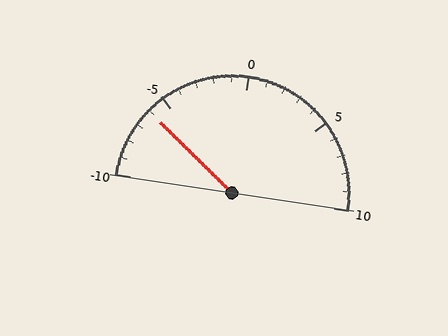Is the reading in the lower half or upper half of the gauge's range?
The reading is in the lower half of the range (-10 to 10).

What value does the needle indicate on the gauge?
The needle indicates approximately -6.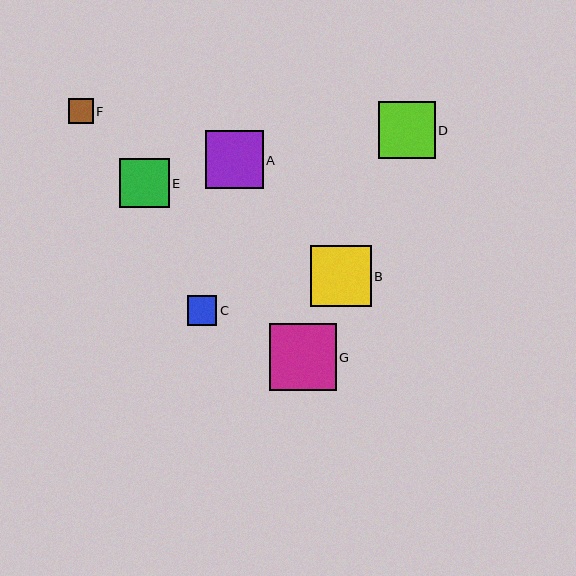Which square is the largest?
Square G is the largest with a size of approximately 67 pixels.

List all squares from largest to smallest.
From largest to smallest: G, B, A, D, E, C, F.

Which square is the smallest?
Square F is the smallest with a size of approximately 25 pixels.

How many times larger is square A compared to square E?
Square A is approximately 1.2 times the size of square E.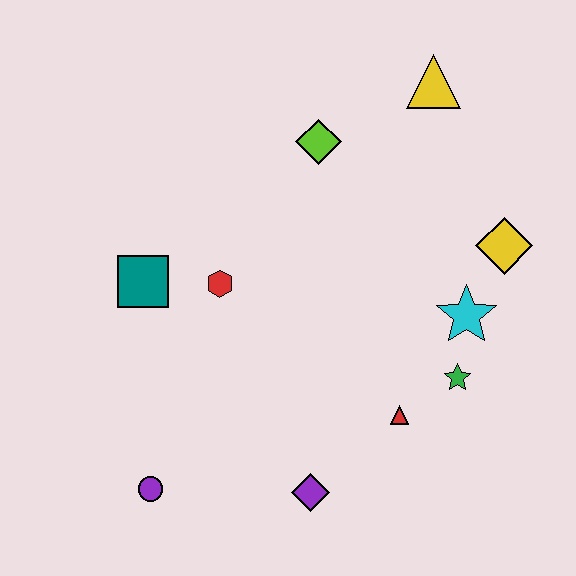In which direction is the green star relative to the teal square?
The green star is to the right of the teal square.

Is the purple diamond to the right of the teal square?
Yes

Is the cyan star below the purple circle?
No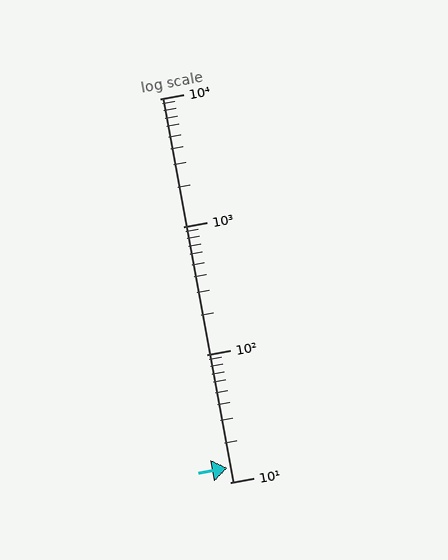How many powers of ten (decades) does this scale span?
The scale spans 3 decades, from 10 to 10000.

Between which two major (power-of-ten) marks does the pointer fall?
The pointer is between 10 and 100.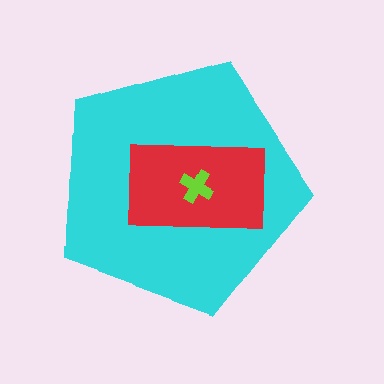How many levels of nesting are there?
3.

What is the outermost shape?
The cyan pentagon.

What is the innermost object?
The lime cross.